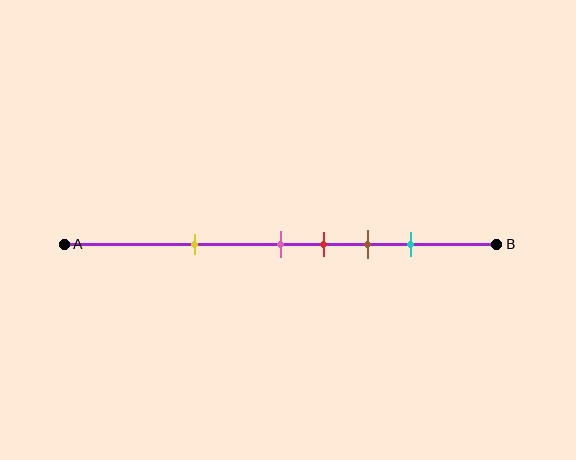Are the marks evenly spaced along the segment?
No, the marks are not evenly spaced.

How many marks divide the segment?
There are 5 marks dividing the segment.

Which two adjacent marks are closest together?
The pink and red marks are the closest adjacent pair.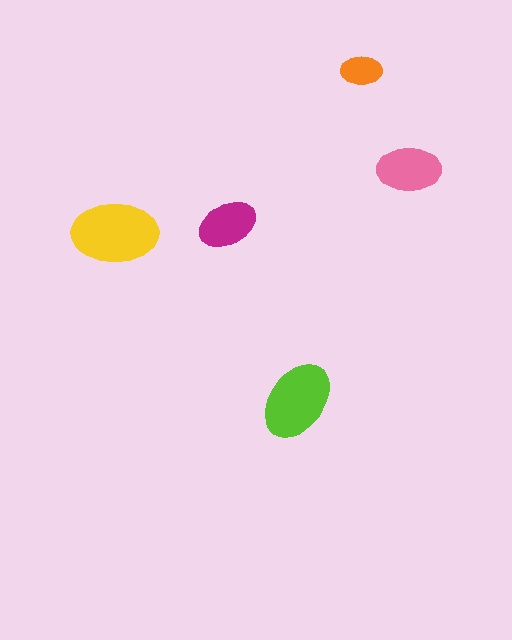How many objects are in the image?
There are 5 objects in the image.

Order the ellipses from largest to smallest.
the yellow one, the lime one, the pink one, the magenta one, the orange one.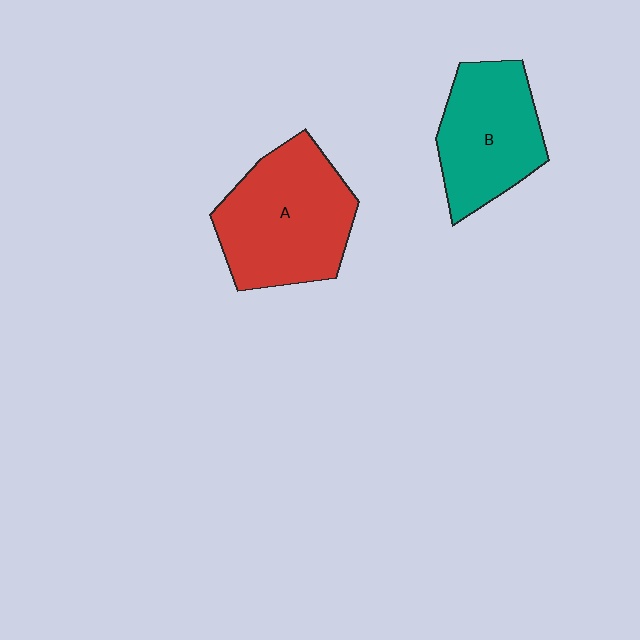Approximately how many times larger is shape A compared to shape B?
Approximately 1.3 times.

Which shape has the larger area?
Shape A (red).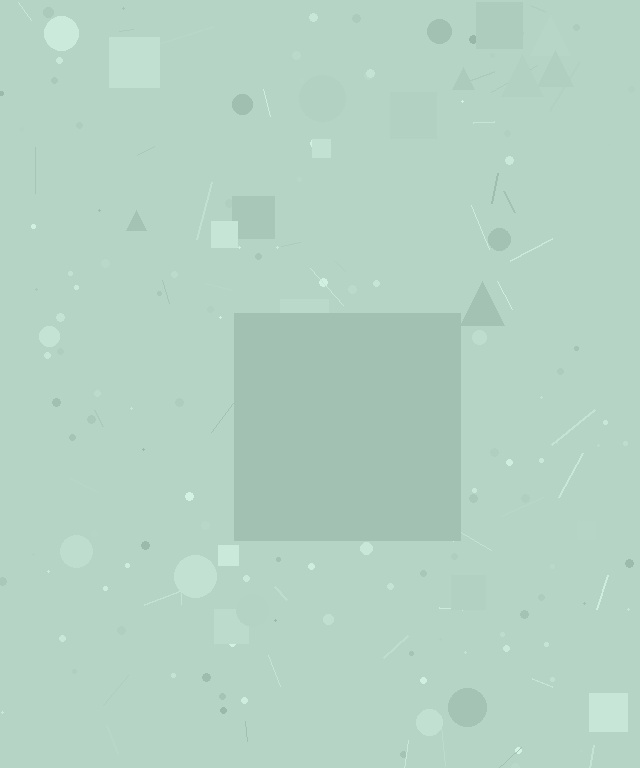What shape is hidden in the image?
A square is hidden in the image.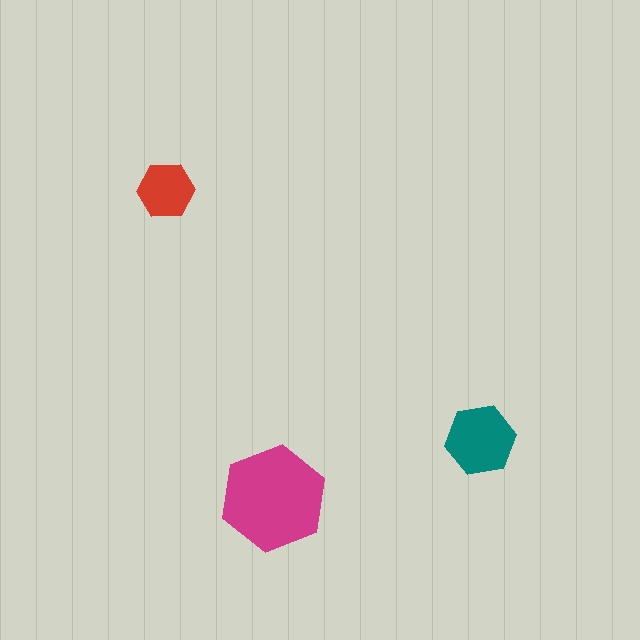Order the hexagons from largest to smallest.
the magenta one, the teal one, the red one.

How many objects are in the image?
There are 3 objects in the image.